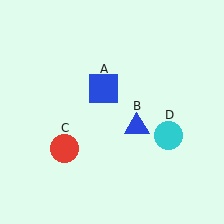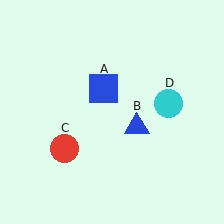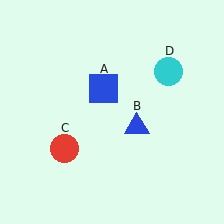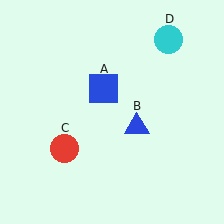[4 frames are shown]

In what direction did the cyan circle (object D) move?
The cyan circle (object D) moved up.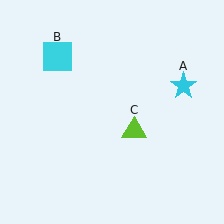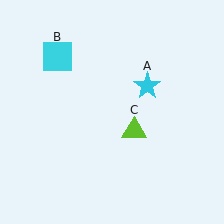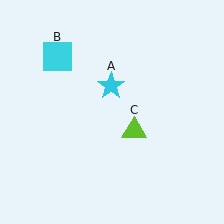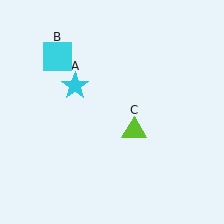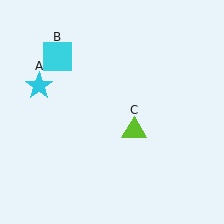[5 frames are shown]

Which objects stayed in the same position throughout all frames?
Cyan square (object B) and lime triangle (object C) remained stationary.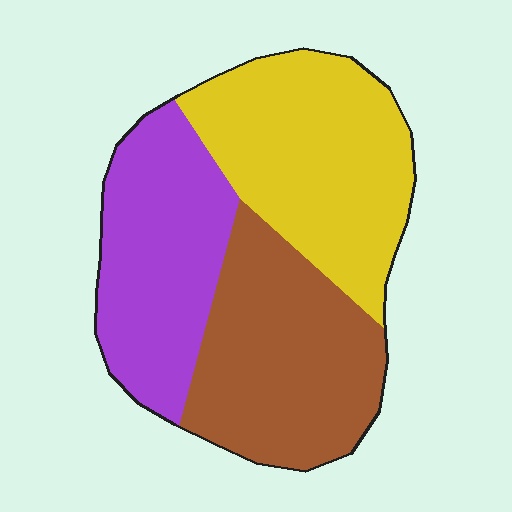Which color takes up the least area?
Purple, at roughly 30%.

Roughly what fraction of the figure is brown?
Brown covers 34% of the figure.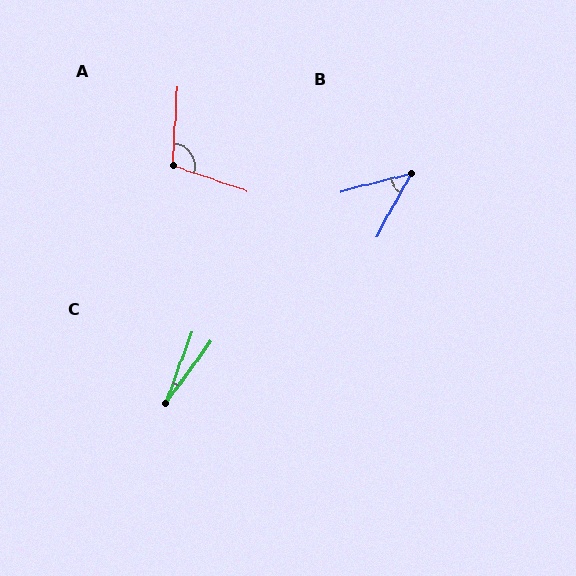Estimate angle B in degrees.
Approximately 46 degrees.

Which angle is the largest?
A, at approximately 105 degrees.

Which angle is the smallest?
C, at approximately 16 degrees.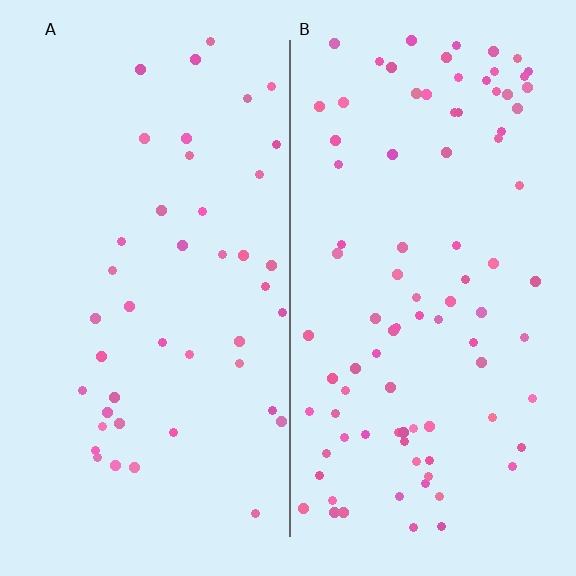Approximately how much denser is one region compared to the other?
Approximately 2.1× — region B over region A.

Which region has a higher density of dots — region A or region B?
B (the right).